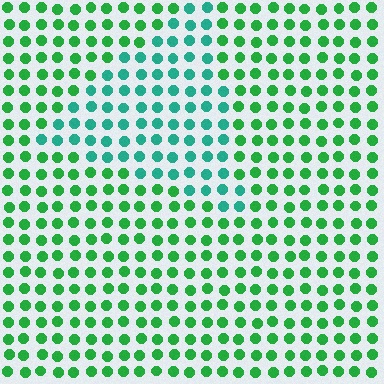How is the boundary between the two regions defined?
The boundary is defined purely by a slight shift in hue (about 35 degrees). Spacing, size, and orientation are identical on both sides.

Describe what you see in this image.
The image is filled with small green elements in a uniform arrangement. A triangle-shaped region is visible where the elements are tinted to a slightly different hue, forming a subtle color boundary.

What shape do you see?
I see a triangle.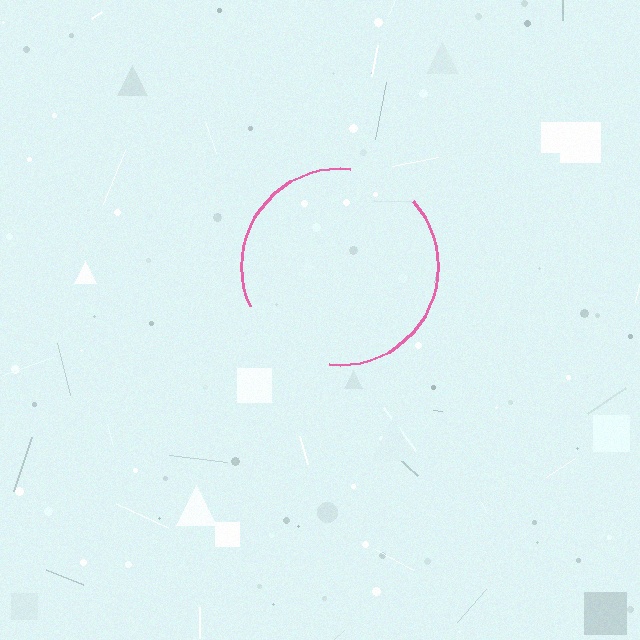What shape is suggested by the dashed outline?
The dashed outline suggests a circle.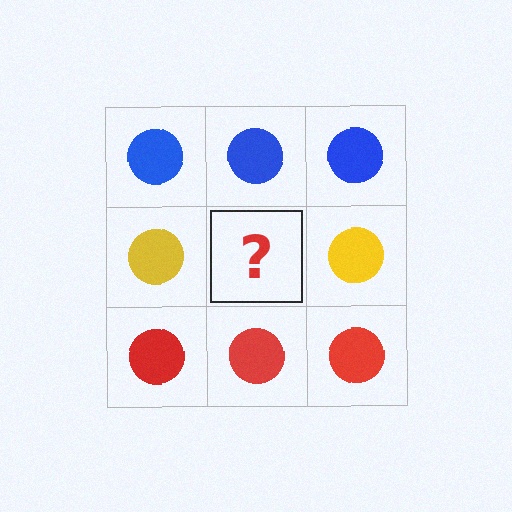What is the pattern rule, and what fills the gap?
The rule is that each row has a consistent color. The gap should be filled with a yellow circle.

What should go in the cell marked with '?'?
The missing cell should contain a yellow circle.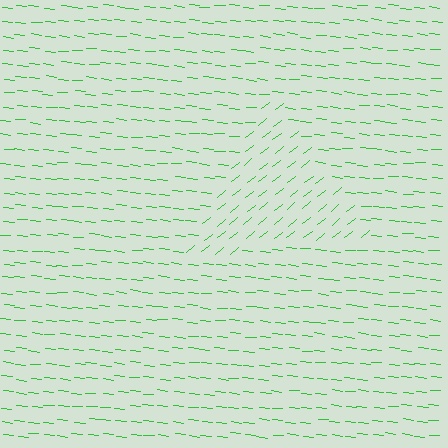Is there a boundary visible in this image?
Yes, there is a texture boundary formed by a change in line orientation.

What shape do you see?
I see a triangle.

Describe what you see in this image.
The image is filled with small green line segments. A triangle region in the image has lines oriented differently from the surrounding lines, creating a visible texture boundary.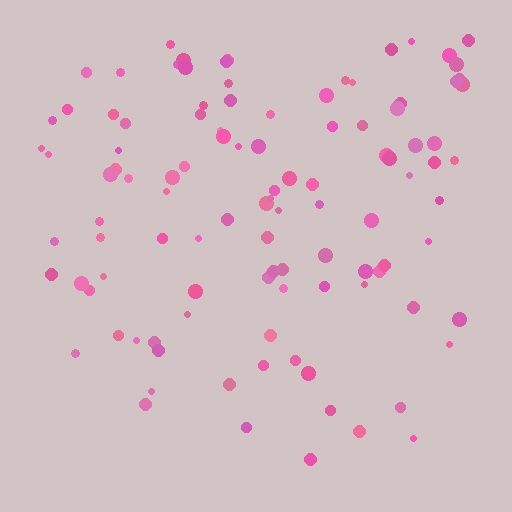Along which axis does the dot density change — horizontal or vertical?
Vertical.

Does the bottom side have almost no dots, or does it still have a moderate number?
Still a moderate number, just noticeably fewer than the top.